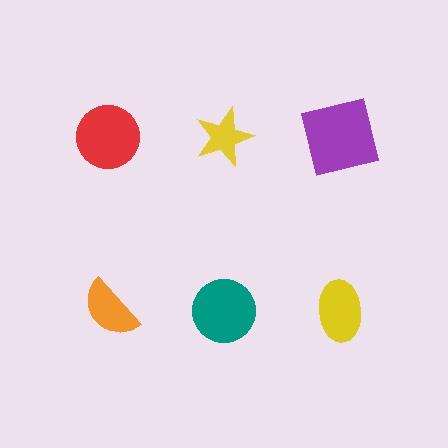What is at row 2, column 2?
A teal circle.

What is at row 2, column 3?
A yellow ellipse.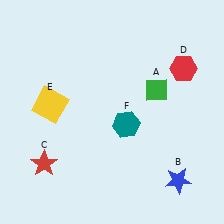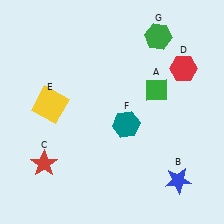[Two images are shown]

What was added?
A green hexagon (G) was added in Image 2.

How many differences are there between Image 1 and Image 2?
There is 1 difference between the two images.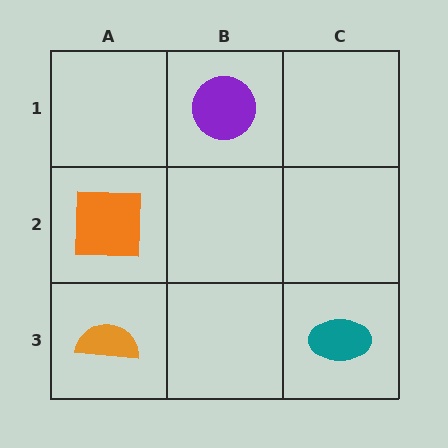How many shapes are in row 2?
1 shape.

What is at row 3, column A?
An orange semicircle.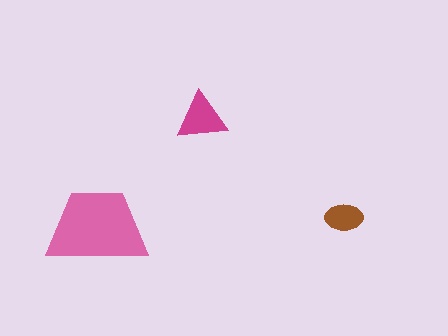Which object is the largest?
The pink trapezoid.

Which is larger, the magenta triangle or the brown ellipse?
The magenta triangle.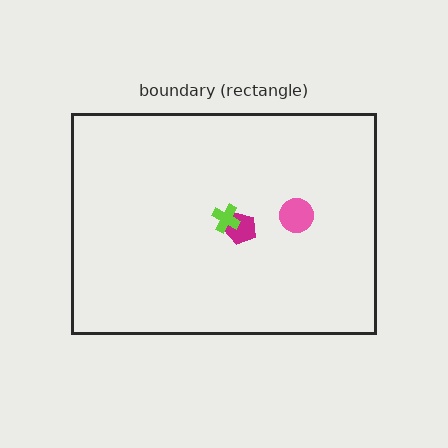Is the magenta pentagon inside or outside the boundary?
Inside.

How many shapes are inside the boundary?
3 inside, 0 outside.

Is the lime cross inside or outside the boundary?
Inside.